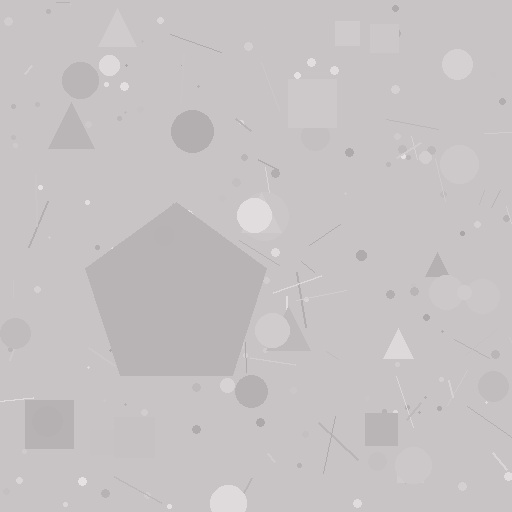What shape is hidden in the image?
A pentagon is hidden in the image.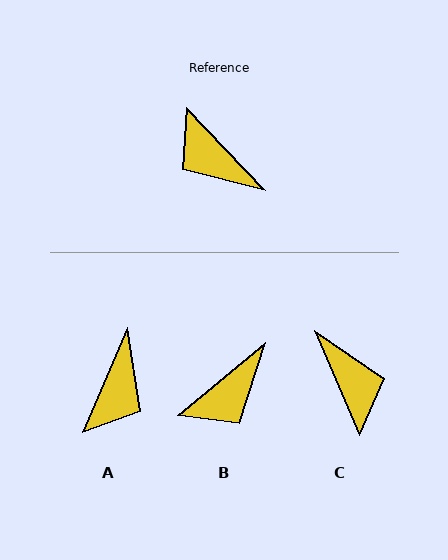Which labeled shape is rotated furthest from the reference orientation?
C, about 160 degrees away.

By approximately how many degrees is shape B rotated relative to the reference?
Approximately 87 degrees counter-clockwise.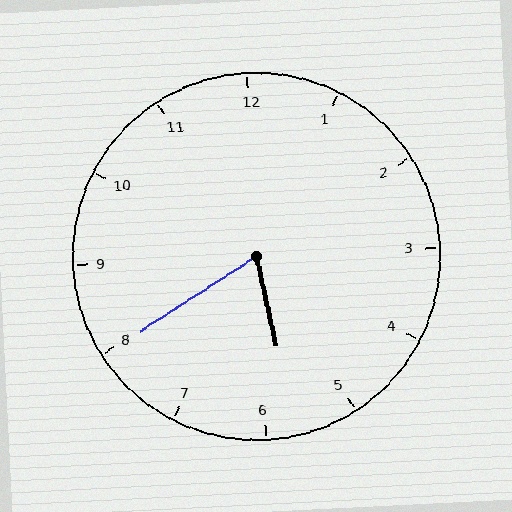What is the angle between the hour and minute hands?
Approximately 70 degrees.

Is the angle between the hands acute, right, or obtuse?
It is acute.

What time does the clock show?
5:40.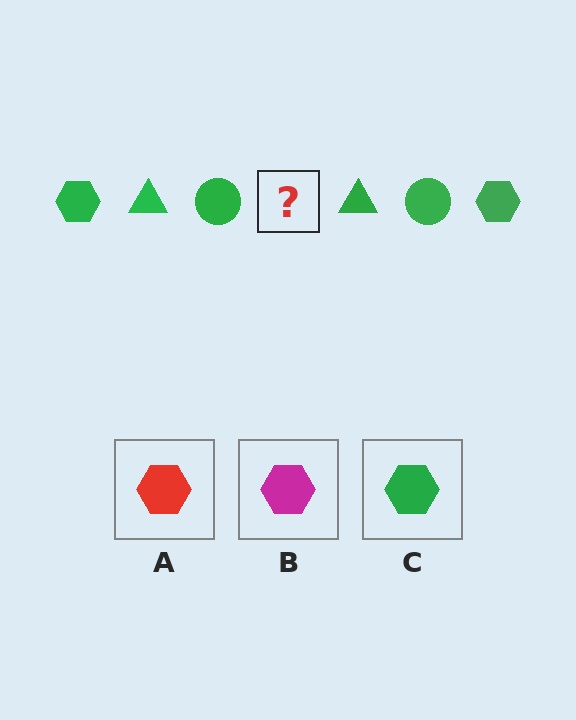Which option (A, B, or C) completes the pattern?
C.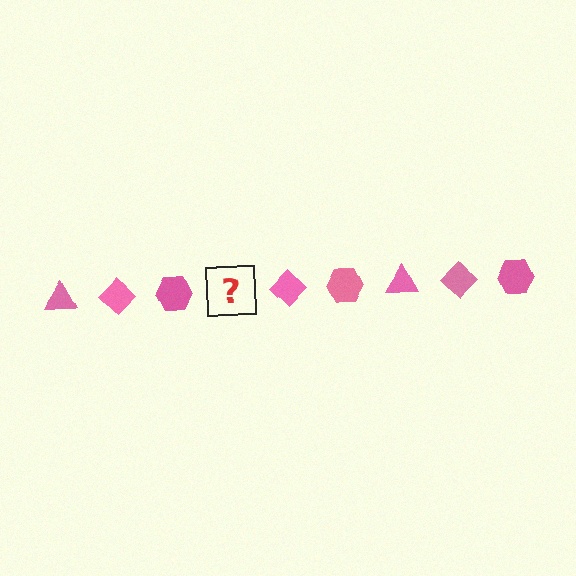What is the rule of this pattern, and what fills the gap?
The rule is that the pattern cycles through triangle, diamond, hexagon shapes in pink. The gap should be filled with a pink triangle.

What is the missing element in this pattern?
The missing element is a pink triangle.